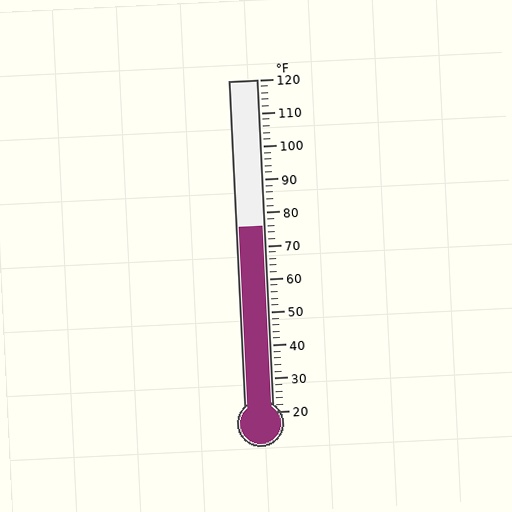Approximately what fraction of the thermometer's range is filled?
The thermometer is filled to approximately 55% of its range.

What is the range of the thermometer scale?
The thermometer scale ranges from 20°F to 120°F.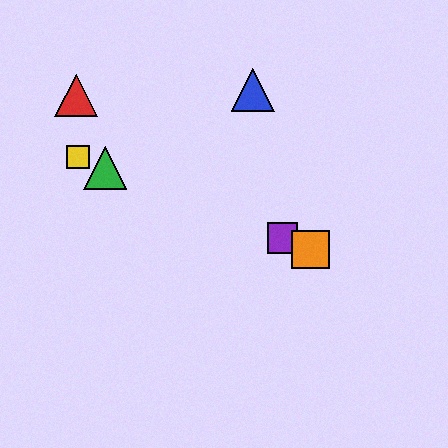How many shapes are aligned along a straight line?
4 shapes (the green triangle, the yellow square, the purple square, the orange square) are aligned along a straight line.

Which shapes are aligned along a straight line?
The green triangle, the yellow square, the purple square, the orange square are aligned along a straight line.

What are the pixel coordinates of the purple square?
The purple square is at (282, 238).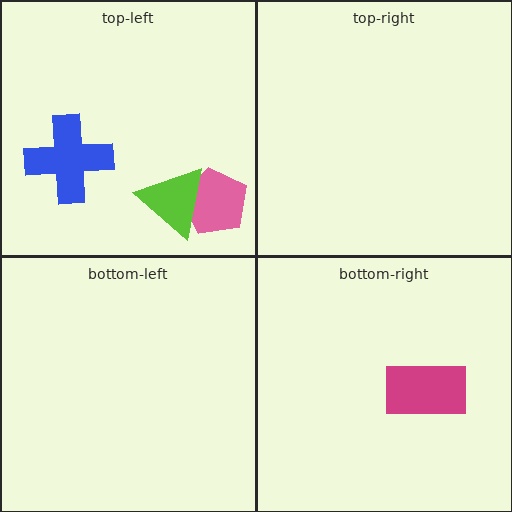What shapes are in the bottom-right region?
The magenta rectangle.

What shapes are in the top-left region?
The blue cross, the pink pentagon, the lime triangle.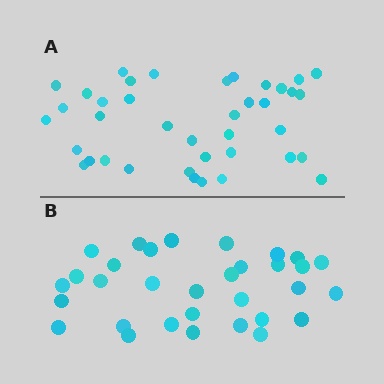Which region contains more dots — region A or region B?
Region A (the top region) has more dots.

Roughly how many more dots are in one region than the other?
Region A has roughly 8 or so more dots than region B.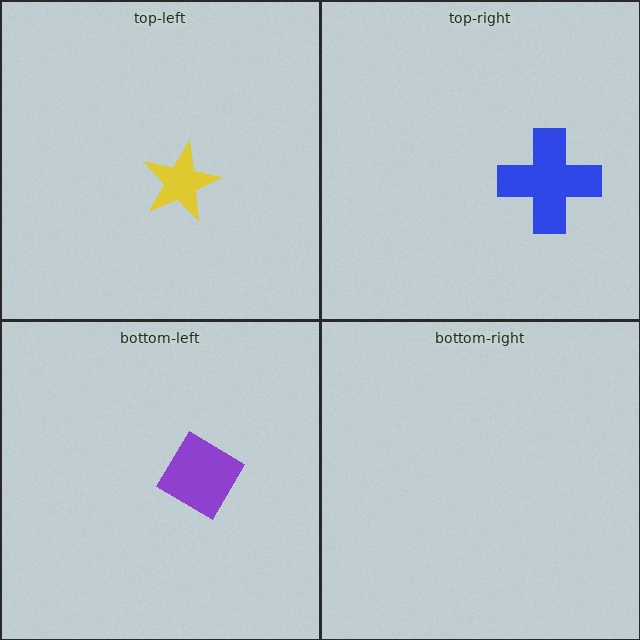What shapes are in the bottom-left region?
The purple diamond.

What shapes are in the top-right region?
The blue cross.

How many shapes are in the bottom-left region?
1.